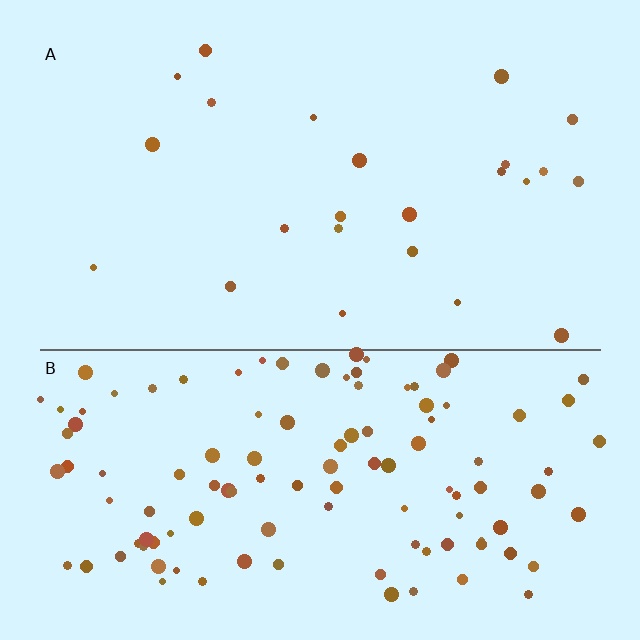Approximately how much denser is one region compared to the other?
Approximately 4.9× — region B over region A.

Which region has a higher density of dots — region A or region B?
B (the bottom).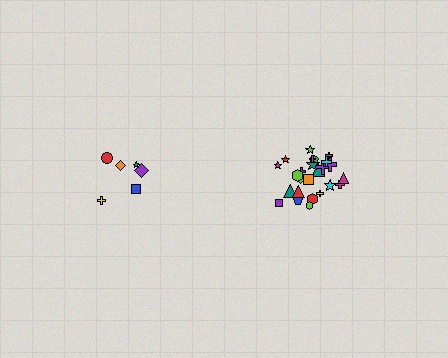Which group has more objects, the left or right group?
The right group.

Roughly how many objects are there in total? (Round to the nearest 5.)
Roughly 30 objects in total.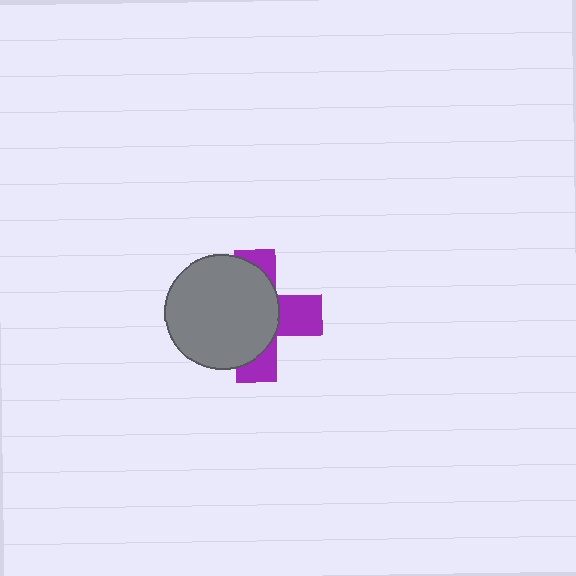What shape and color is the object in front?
The object in front is a gray circle.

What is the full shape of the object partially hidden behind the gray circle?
The partially hidden object is a purple cross.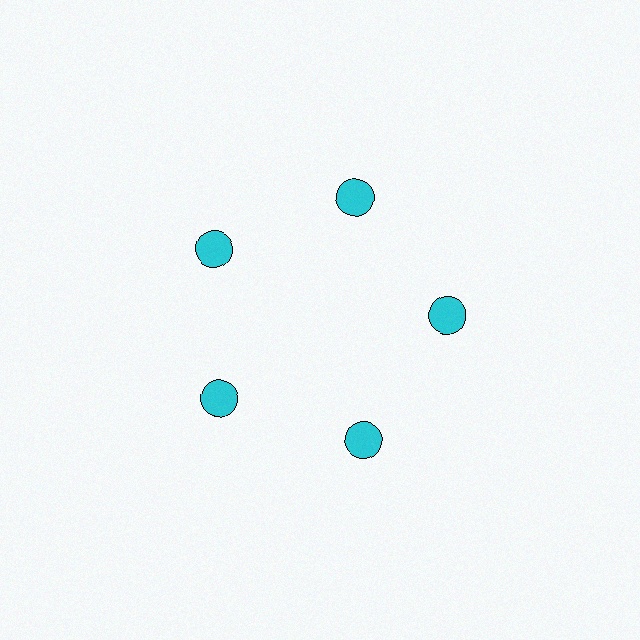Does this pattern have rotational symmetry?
Yes, this pattern has 5-fold rotational symmetry. It looks the same after rotating 72 degrees around the center.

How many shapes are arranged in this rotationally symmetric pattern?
There are 5 shapes, arranged in 5 groups of 1.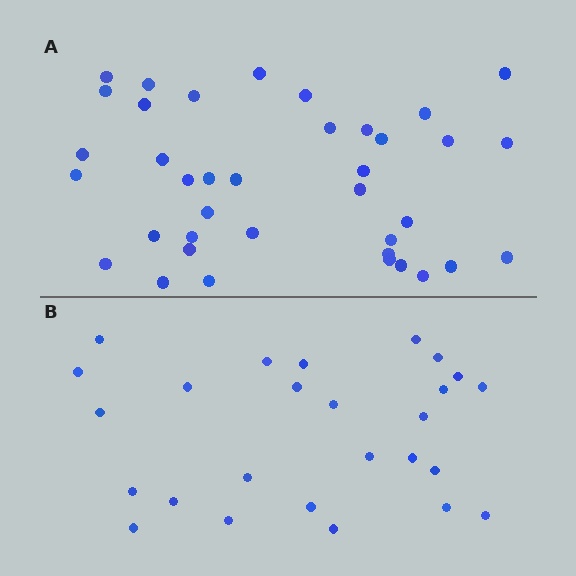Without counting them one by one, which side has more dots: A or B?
Region A (the top region) has more dots.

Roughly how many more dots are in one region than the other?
Region A has roughly 12 or so more dots than region B.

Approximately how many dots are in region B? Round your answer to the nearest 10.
About 30 dots. (The exact count is 26, which rounds to 30.)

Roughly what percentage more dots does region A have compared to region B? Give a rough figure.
About 45% more.